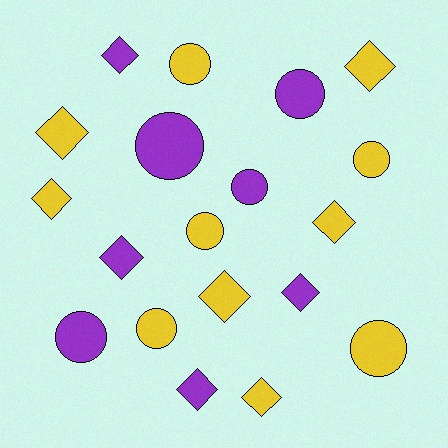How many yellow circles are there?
There are 5 yellow circles.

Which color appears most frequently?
Yellow, with 11 objects.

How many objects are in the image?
There are 19 objects.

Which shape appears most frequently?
Diamond, with 10 objects.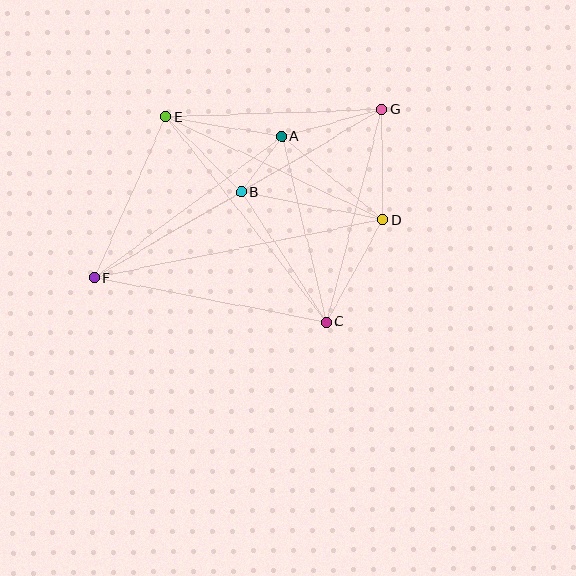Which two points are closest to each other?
Points A and B are closest to each other.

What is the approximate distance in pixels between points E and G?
The distance between E and G is approximately 216 pixels.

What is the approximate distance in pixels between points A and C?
The distance between A and C is approximately 191 pixels.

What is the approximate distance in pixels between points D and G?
The distance between D and G is approximately 110 pixels.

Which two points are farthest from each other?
Points F and G are farthest from each other.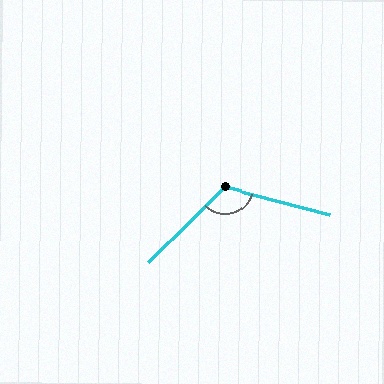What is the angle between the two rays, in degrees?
Approximately 120 degrees.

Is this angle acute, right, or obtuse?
It is obtuse.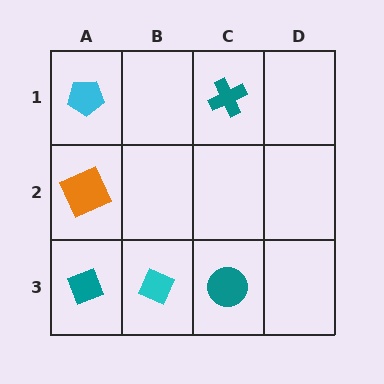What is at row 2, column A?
An orange square.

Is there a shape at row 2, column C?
No, that cell is empty.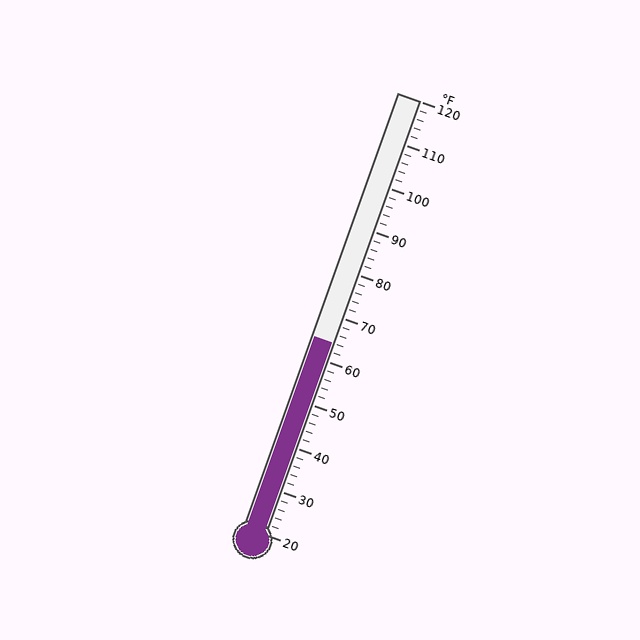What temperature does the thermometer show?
The thermometer shows approximately 64°F.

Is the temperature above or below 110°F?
The temperature is below 110°F.